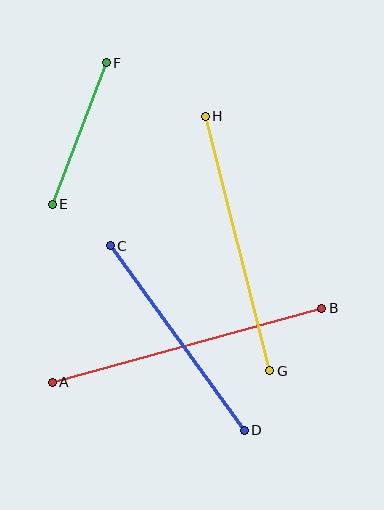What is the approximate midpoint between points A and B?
The midpoint is at approximately (187, 345) pixels.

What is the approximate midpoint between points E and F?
The midpoint is at approximately (79, 134) pixels.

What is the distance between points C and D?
The distance is approximately 228 pixels.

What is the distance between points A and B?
The distance is approximately 280 pixels.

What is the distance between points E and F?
The distance is approximately 152 pixels.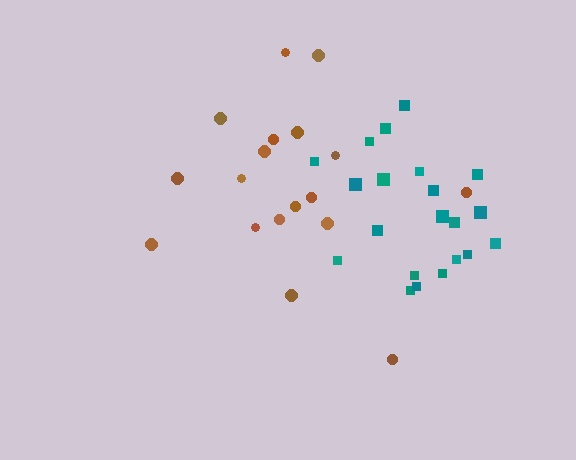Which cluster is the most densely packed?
Teal.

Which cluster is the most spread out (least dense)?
Brown.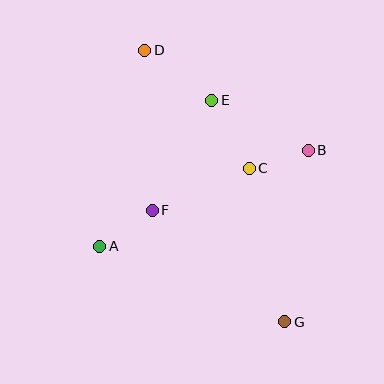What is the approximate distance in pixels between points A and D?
The distance between A and D is approximately 202 pixels.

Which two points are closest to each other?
Points B and C are closest to each other.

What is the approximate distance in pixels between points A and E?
The distance between A and E is approximately 184 pixels.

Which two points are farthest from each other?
Points D and G are farthest from each other.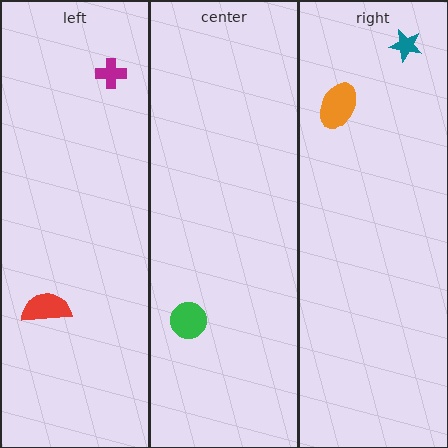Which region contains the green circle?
The center region.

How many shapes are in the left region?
2.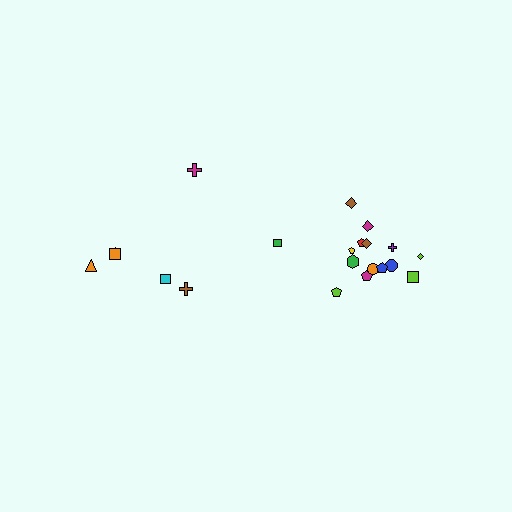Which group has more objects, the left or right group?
The right group.